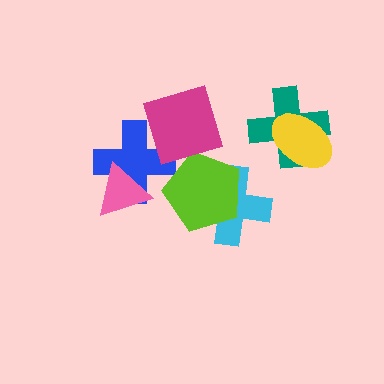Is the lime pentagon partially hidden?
Yes, it is partially covered by another shape.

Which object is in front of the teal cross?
The yellow ellipse is in front of the teal cross.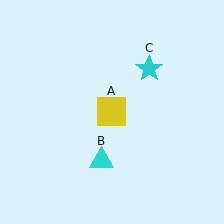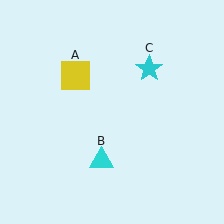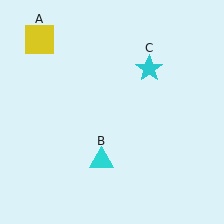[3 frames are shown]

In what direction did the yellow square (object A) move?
The yellow square (object A) moved up and to the left.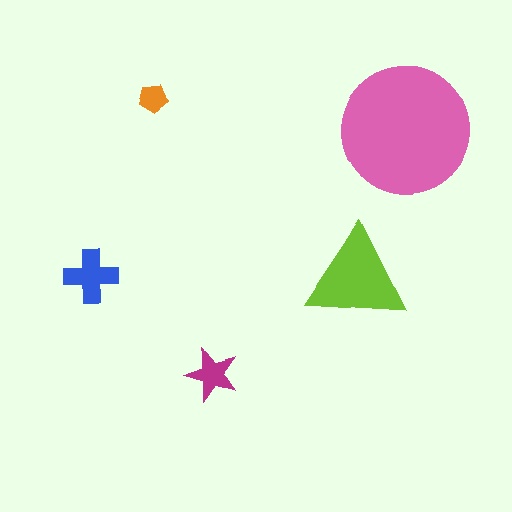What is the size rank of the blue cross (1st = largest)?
3rd.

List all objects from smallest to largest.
The orange pentagon, the magenta star, the blue cross, the lime triangle, the pink circle.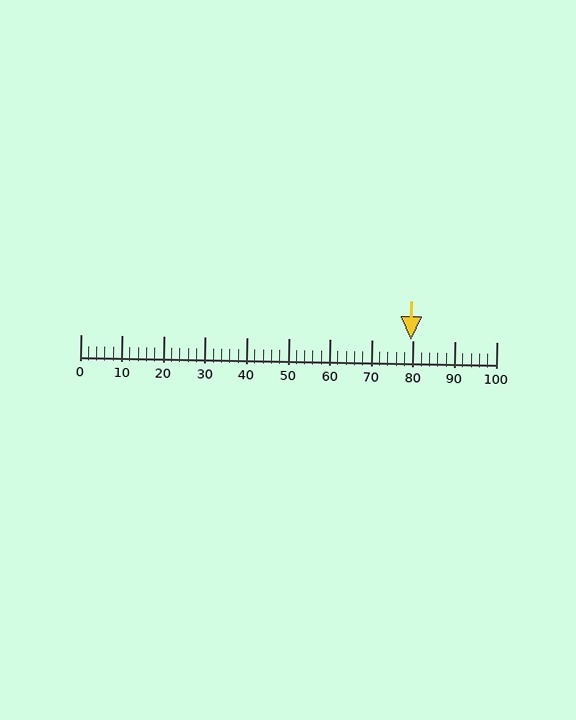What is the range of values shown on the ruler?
The ruler shows values from 0 to 100.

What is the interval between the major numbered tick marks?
The major tick marks are spaced 10 units apart.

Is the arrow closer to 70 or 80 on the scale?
The arrow is closer to 80.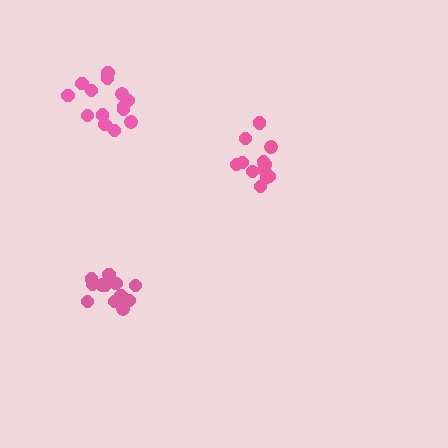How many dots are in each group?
Group 1: 14 dots, Group 2: 15 dots, Group 3: 12 dots (41 total).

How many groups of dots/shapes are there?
There are 3 groups.